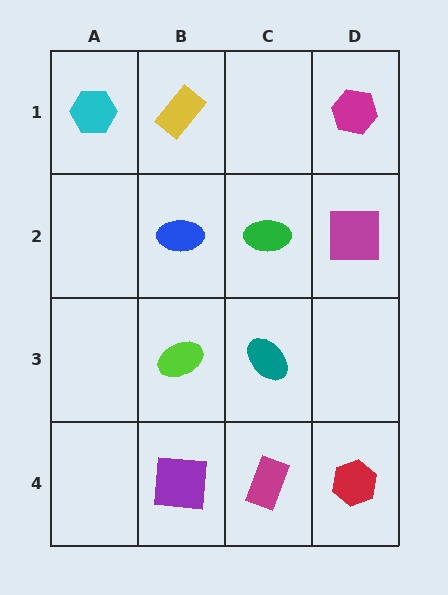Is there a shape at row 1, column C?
No, that cell is empty.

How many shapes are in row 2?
3 shapes.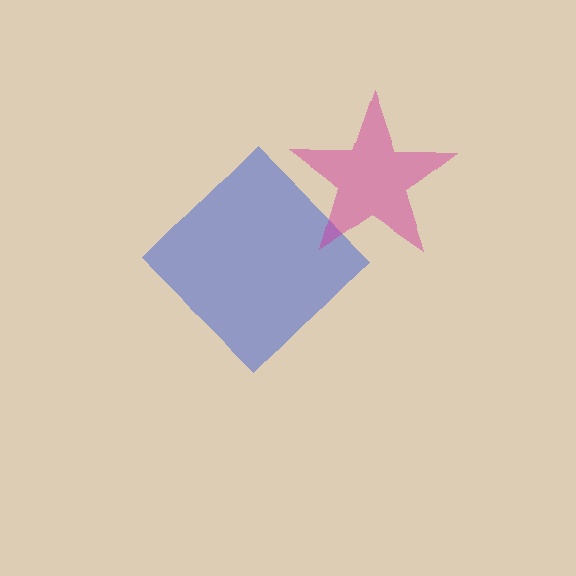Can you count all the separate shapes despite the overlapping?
Yes, there are 2 separate shapes.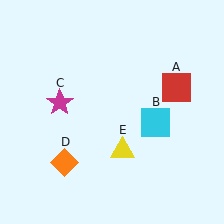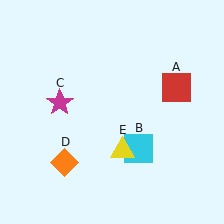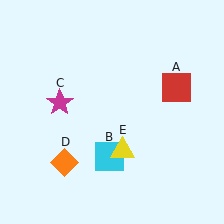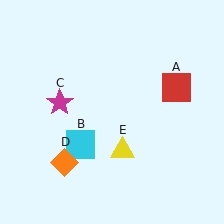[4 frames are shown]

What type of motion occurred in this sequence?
The cyan square (object B) rotated clockwise around the center of the scene.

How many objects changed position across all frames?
1 object changed position: cyan square (object B).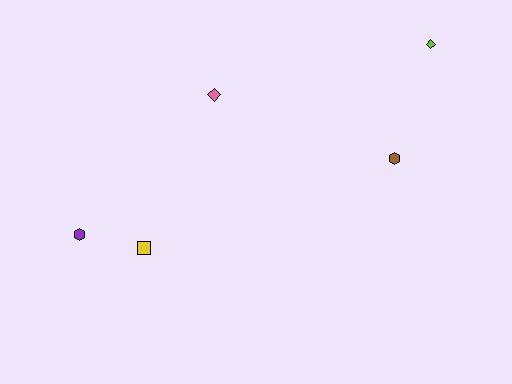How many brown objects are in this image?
There is 1 brown object.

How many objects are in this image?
There are 5 objects.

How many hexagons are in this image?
There are 2 hexagons.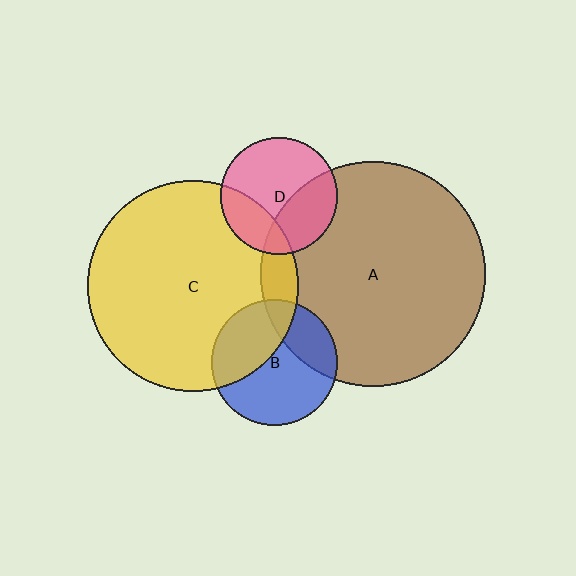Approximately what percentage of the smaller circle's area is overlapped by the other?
Approximately 25%.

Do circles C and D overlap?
Yes.